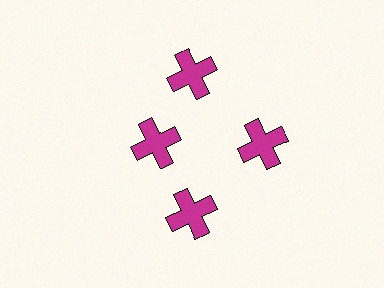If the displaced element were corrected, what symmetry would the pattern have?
It would have 4-fold rotational symmetry — the pattern would map onto itself every 90 degrees.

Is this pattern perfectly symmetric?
No. The 4 magenta crosses are arranged in a ring, but one element near the 9 o'clock position is pulled inward toward the center, breaking the 4-fold rotational symmetry.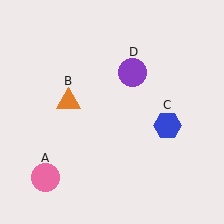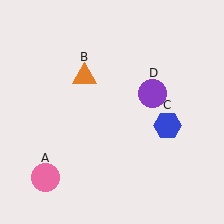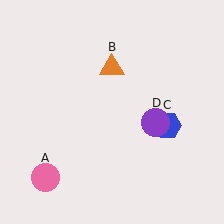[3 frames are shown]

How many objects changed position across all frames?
2 objects changed position: orange triangle (object B), purple circle (object D).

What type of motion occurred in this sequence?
The orange triangle (object B), purple circle (object D) rotated clockwise around the center of the scene.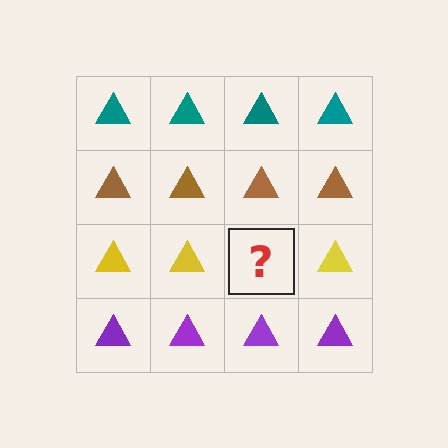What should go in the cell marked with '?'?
The missing cell should contain a yellow triangle.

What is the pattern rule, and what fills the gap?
The rule is that each row has a consistent color. The gap should be filled with a yellow triangle.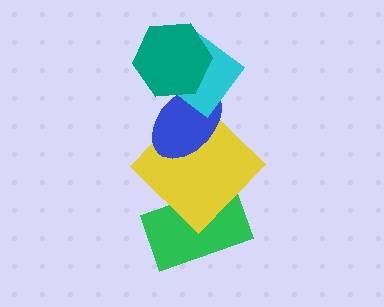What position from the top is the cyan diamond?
The cyan diamond is 2nd from the top.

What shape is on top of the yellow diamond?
The blue ellipse is on top of the yellow diamond.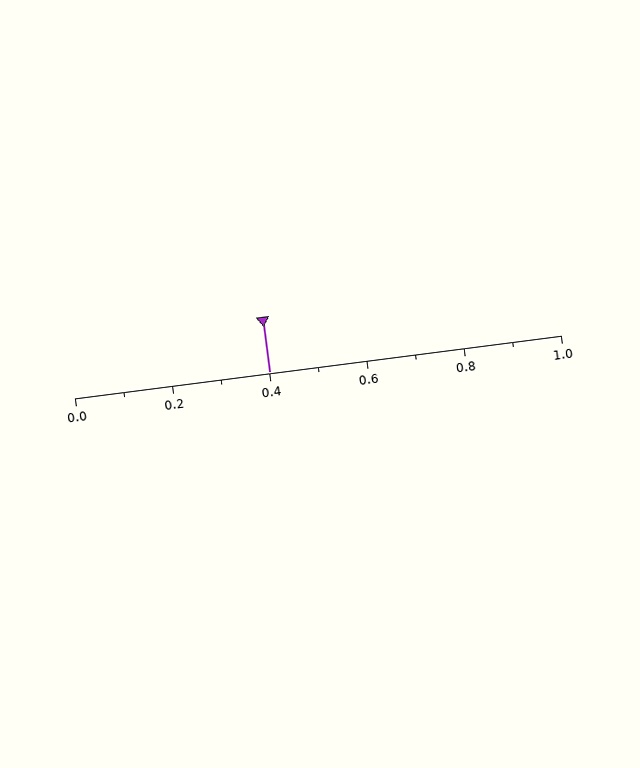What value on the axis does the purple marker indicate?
The marker indicates approximately 0.4.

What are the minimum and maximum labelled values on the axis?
The axis runs from 0.0 to 1.0.